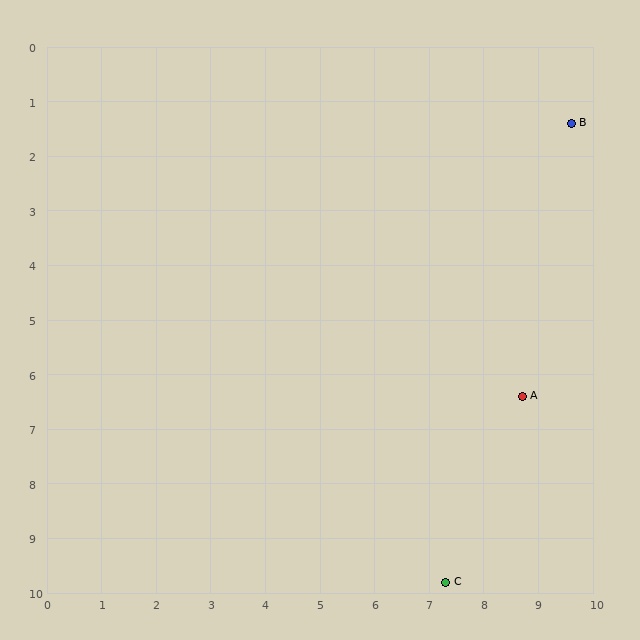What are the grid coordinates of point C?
Point C is at approximately (7.3, 9.8).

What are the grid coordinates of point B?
Point B is at approximately (9.6, 1.4).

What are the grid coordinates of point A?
Point A is at approximately (8.7, 6.4).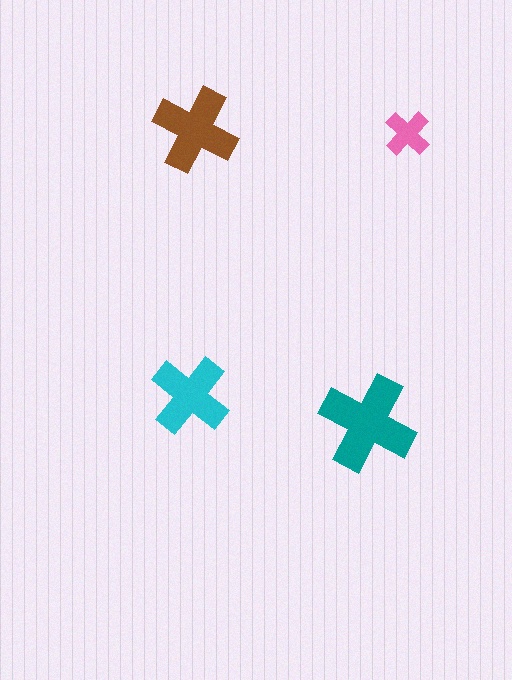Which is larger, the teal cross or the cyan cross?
The teal one.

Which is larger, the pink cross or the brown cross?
The brown one.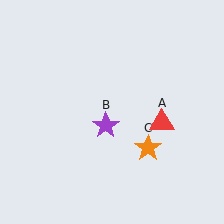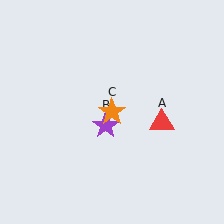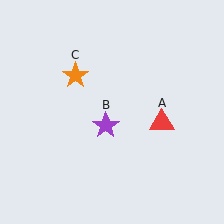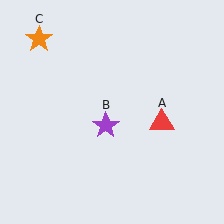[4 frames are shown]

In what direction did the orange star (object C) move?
The orange star (object C) moved up and to the left.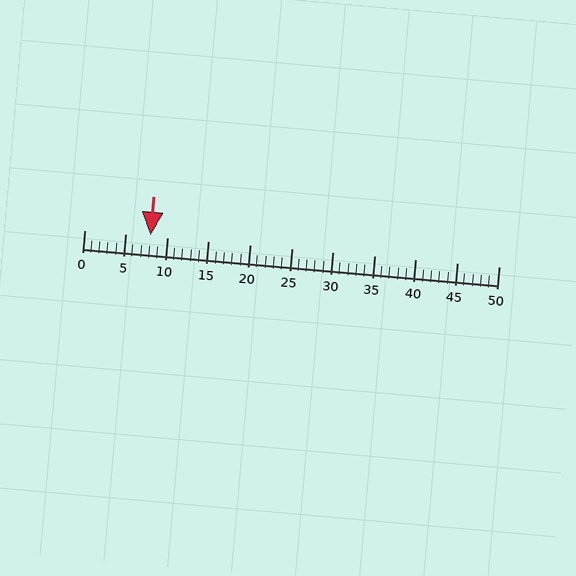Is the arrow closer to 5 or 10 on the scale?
The arrow is closer to 10.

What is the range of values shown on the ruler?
The ruler shows values from 0 to 50.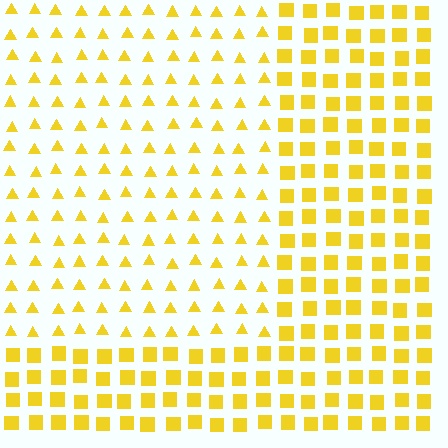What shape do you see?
I see a rectangle.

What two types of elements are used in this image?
The image uses triangles inside the rectangle region and squares outside it.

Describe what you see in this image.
The image is filled with small yellow elements arranged in a uniform grid. A rectangle-shaped region contains triangles, while the surrounding area contains squares. The boundary is defined purely by the change in element shape.